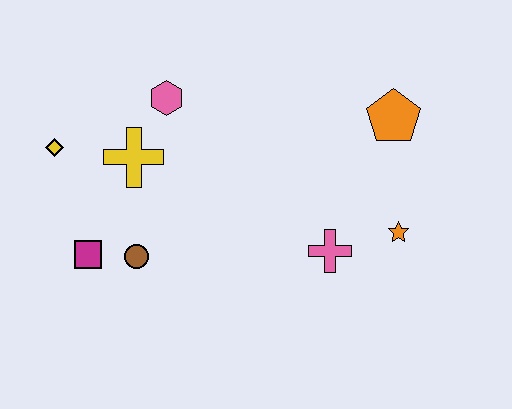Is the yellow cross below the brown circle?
No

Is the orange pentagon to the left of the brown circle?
No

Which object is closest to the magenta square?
The brown circle is closest to the magenta square.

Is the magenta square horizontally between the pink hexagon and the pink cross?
No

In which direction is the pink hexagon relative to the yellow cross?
The pink hexagon is above the yellow cross.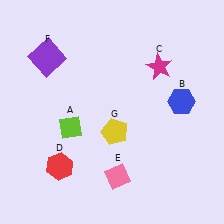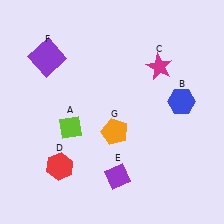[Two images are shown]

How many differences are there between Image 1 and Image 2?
There are 2 differences between the two images.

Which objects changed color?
E changed from pink to purple. G changed from yellow to orange.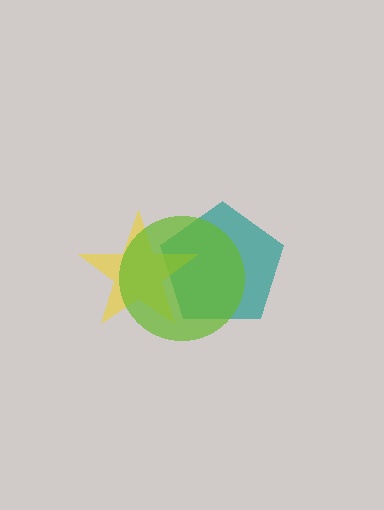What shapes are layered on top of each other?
The layered shapes are: a teal pentagon, a yellow star, a lime circle.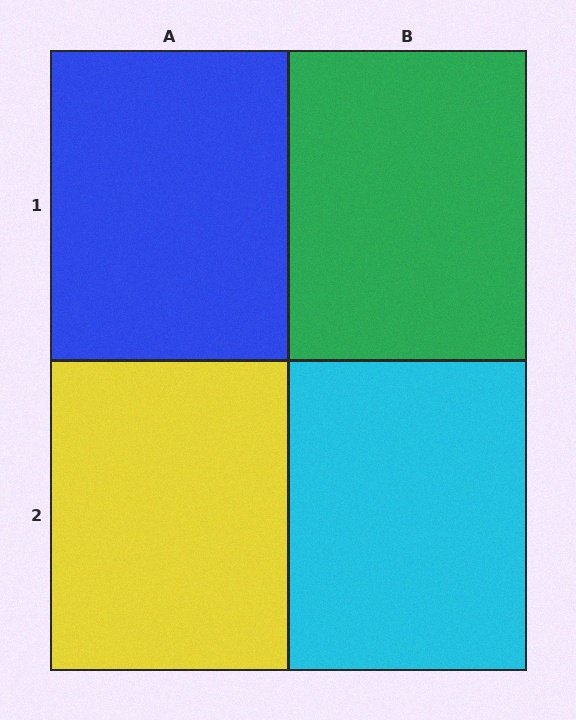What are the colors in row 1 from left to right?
Blue, green.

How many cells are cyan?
1 cell is cyan.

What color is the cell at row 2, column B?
Cyan.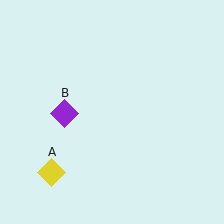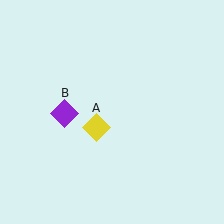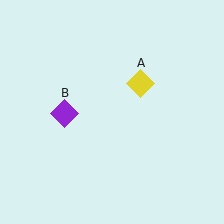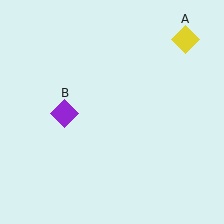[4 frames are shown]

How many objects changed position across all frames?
1 object changed position: yellow diamond (object A).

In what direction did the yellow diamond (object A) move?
The yellow diamond (object A) moved up and to the right.